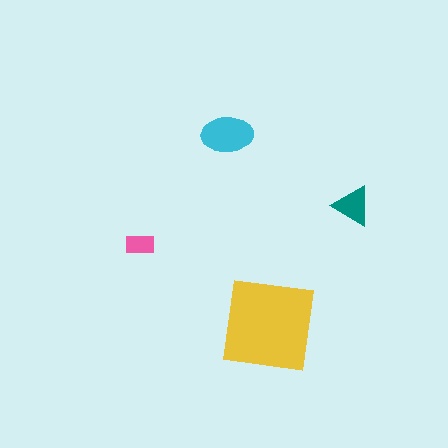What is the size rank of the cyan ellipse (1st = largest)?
2nd.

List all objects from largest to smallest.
The yellow square, the cyan ellipse, the teal triangle, the pink rectangle.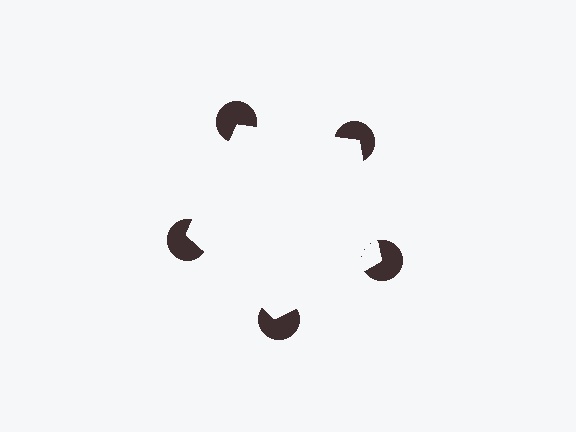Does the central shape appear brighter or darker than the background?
It typically appears slightly brighter than the background, even though no actual brightness change is drawn.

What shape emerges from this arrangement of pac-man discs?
An illusory pentagon — its edges are inferred from the aligned wedge cuts in the pac-man discs, not physically drawn.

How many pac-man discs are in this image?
There are 5 — one at each vertex of the illusory pentagon.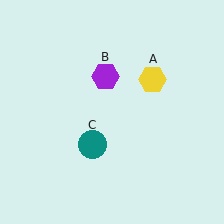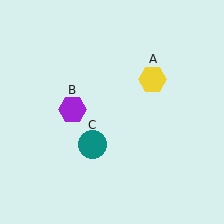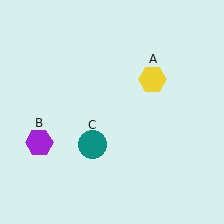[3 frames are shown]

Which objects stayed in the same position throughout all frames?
Yellow hexagon (object A) and teal circle (object C) remained stationary.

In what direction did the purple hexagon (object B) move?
The purple hexagon (object B) moved down and to the left.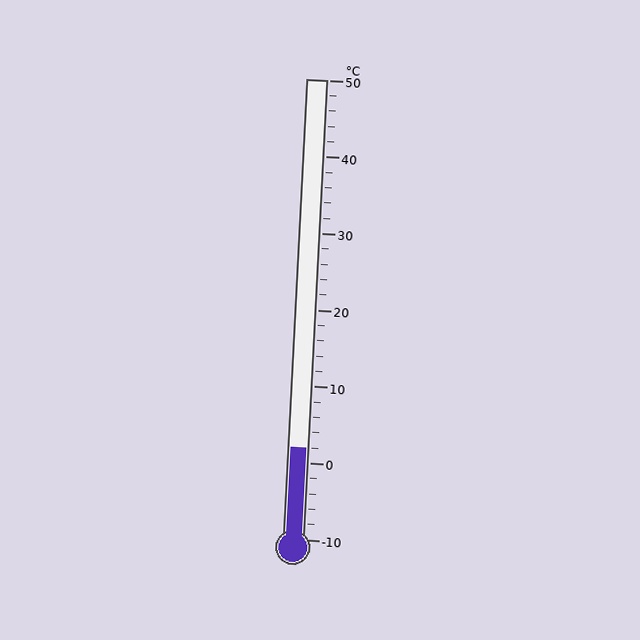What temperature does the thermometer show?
The thermometer shows approximately 2°C.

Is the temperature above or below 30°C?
The temperature is below 30°C.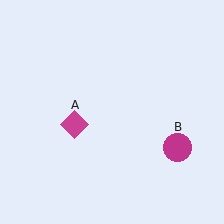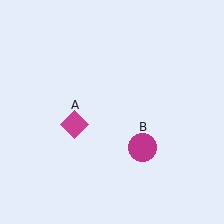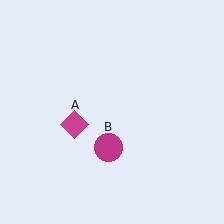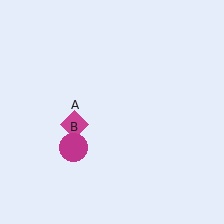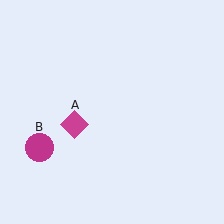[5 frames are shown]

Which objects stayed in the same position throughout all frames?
Magenta diamond (object A) remained stationary.